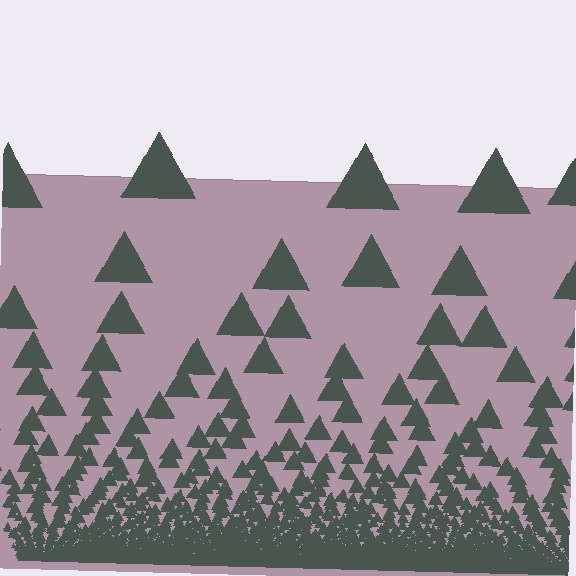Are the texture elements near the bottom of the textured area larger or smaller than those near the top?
Smaller. The gradient is inverted — elements near the bottom are smaller and denser.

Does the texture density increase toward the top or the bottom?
Density increases toward the bottom.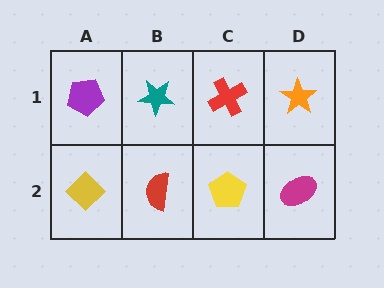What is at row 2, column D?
A magenta ellipse.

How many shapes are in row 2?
4 shapes.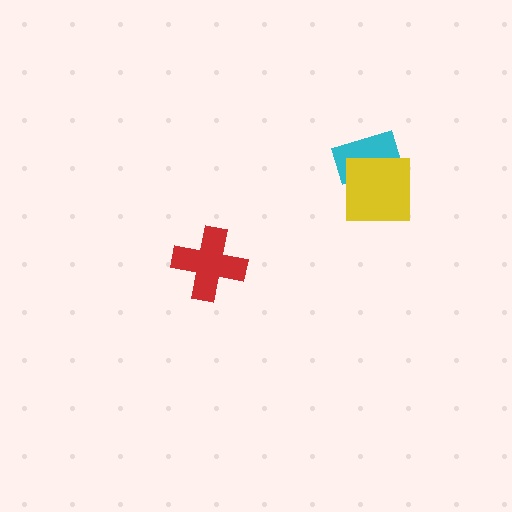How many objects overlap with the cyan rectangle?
1 object overlaps with the cyan rectangle.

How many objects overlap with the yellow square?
1 object overlaps with the yellow square.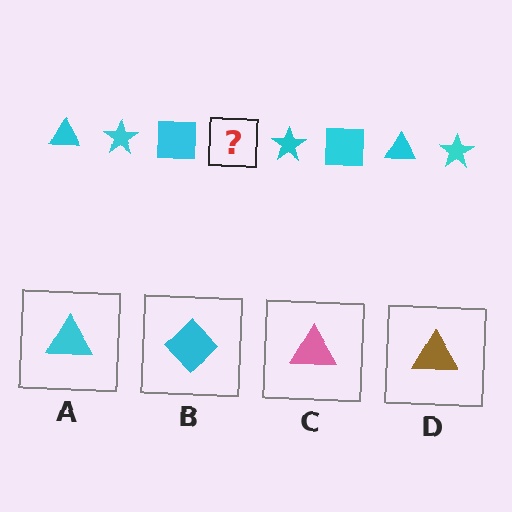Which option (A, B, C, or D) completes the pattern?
A.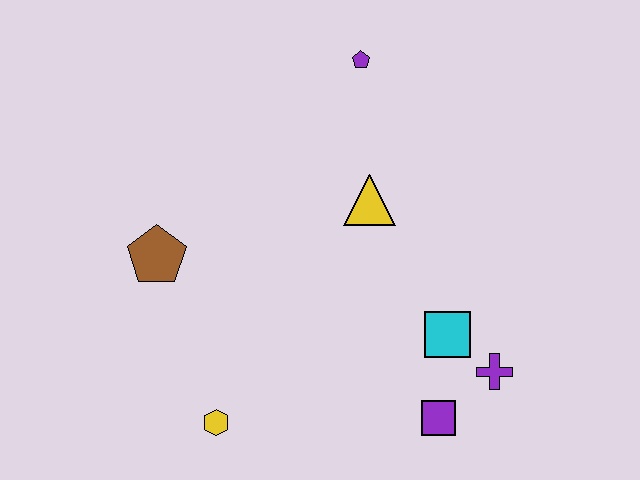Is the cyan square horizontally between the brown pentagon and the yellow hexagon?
No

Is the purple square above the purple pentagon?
No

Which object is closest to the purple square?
The purple cross is closest to the purple square.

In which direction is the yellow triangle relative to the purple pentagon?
The yellow triangle is below the purple pentagon.